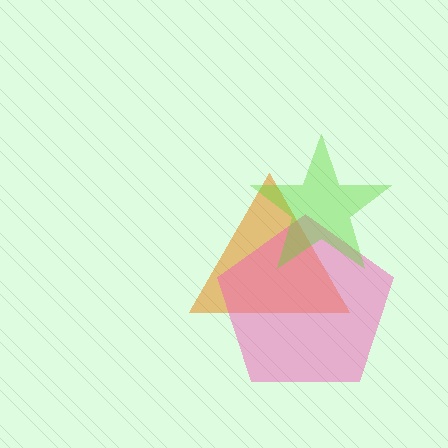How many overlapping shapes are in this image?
There are 3 overlapping shapes in the image.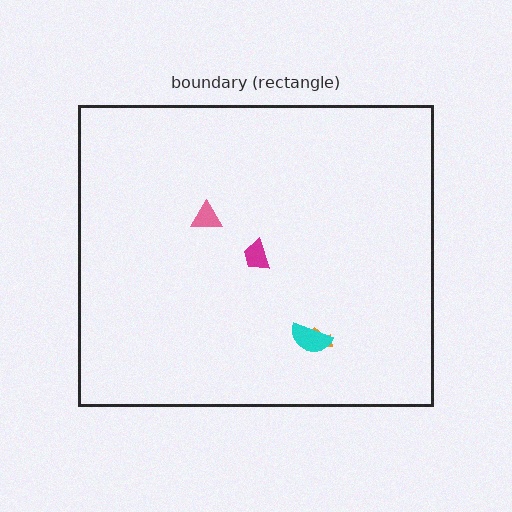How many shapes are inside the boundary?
4 inside, 0 outside.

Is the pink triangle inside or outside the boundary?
Inside.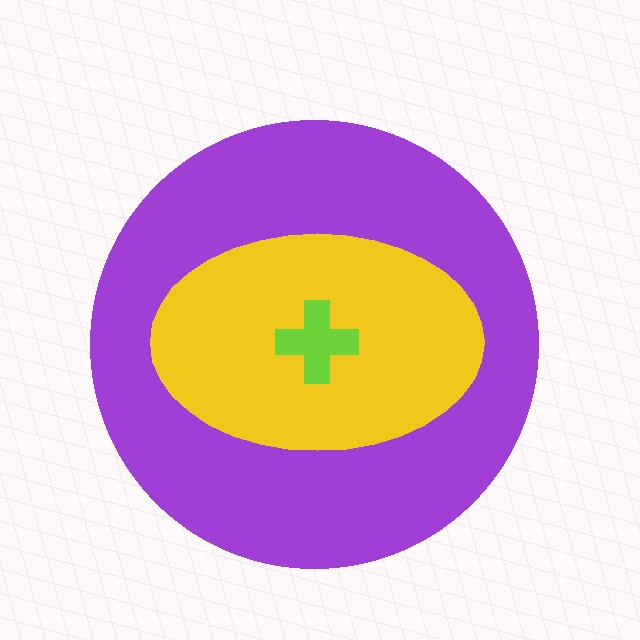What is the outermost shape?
The purple circle.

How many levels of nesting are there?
3.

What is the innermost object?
The lime cross.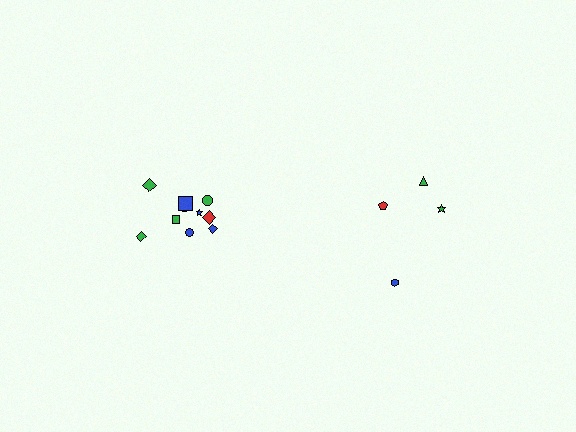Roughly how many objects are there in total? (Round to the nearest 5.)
Roughly 15 objects in total.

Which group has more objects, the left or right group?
The left group.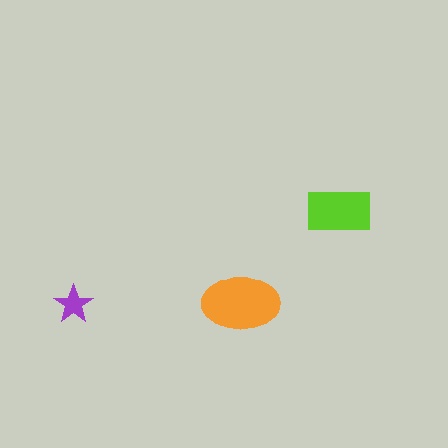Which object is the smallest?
The purple star.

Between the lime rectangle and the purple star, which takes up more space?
The lime rectangle.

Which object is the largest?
The orange ellipse.